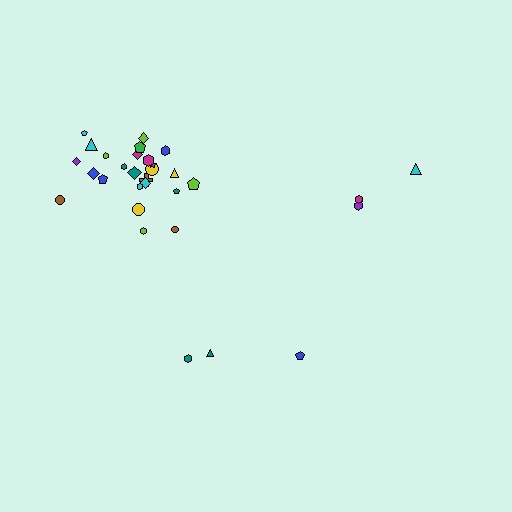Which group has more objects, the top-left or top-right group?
The top-left group.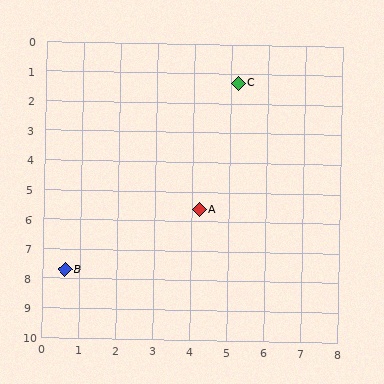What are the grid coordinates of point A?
Point A is at approximately (4.2, 5.6).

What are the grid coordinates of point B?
Point B is at approximately (0.6, 7.7).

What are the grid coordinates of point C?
Point C is at approximately (5.2, 1.3).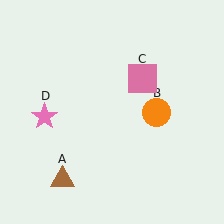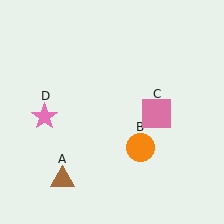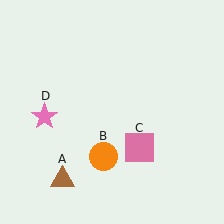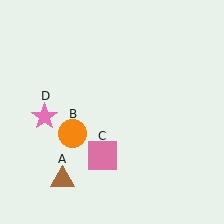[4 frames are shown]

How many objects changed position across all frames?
2 objects changed position: orange circle (object B), pink square (object C).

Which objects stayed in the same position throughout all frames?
Brown triangle (object A) and pink star (object D) remained stationary.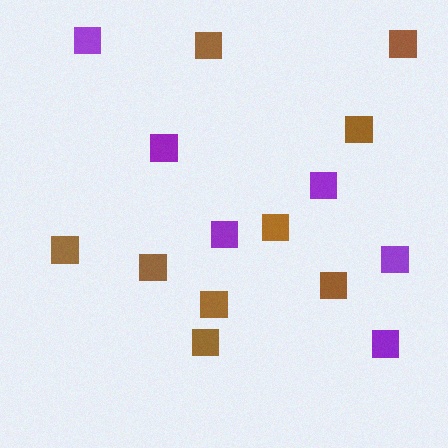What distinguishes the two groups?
There are 2 groups: one group of purple squares (6) and one group of brown squares (9).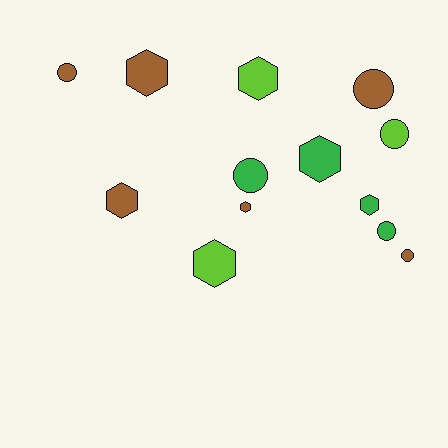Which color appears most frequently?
Brown, with 6 objects.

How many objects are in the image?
There are 13 objects.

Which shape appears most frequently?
Hexagon, with 7 objects.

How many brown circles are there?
There are 3 brown circles.